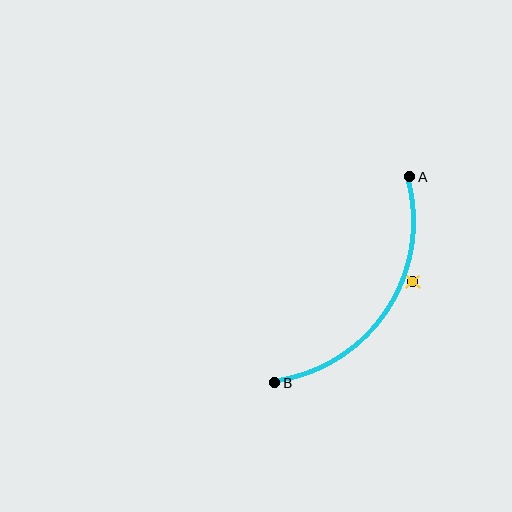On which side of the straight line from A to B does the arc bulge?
The arc bulges to the right of the straight line connecting A and B.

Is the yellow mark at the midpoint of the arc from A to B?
No — the yellow mark does not lie on the arc at all. It sits slightly outside the curve.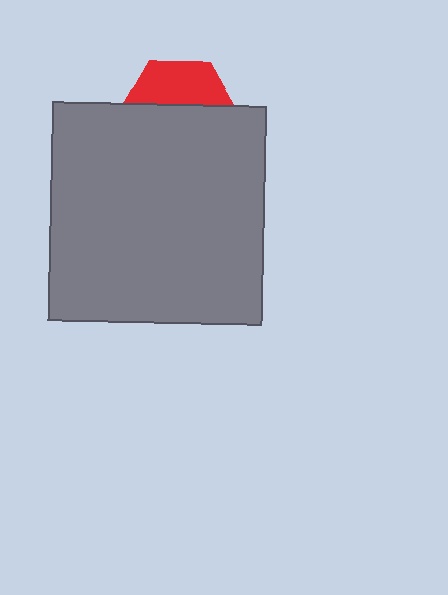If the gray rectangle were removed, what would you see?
You would see the complete red hexagon.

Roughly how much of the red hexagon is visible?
A small part of it is visible (roughly 38%).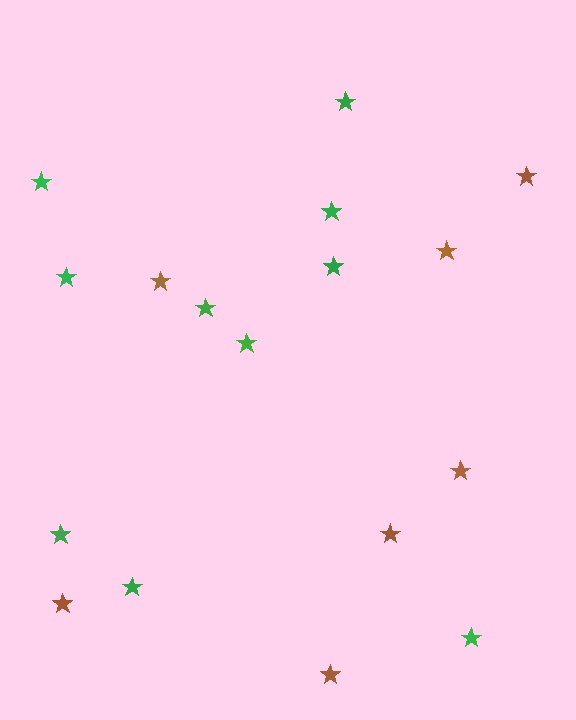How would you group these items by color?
There are 2 groups: one group of green stars (10) and one group of brown stars (7).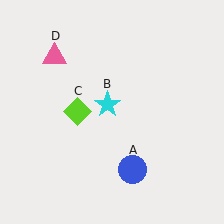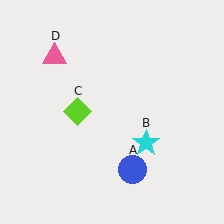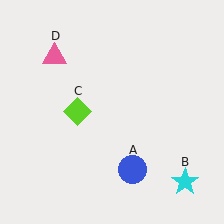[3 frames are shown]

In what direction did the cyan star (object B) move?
The cyan star (object B) moved down and to the right.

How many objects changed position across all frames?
1 object changed position: cyan star (object B).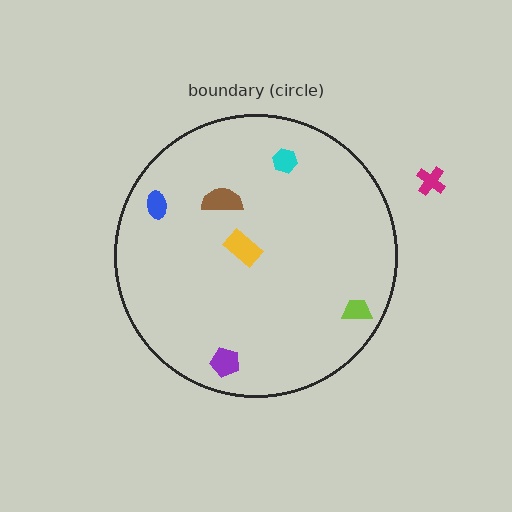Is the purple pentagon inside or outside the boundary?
Inside.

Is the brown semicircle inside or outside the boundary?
Inside.